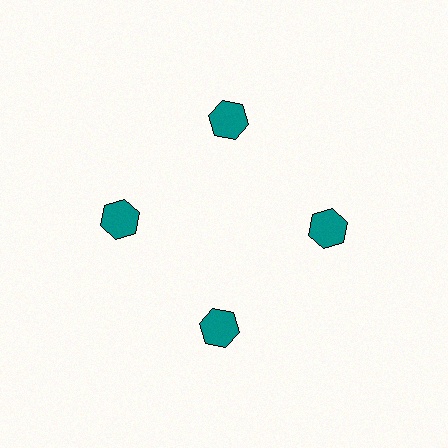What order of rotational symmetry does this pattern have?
This pattern has 4-fold rotational symmetry.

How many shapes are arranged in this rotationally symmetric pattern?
There are 4 shapes, arranged in 4 groups of 1.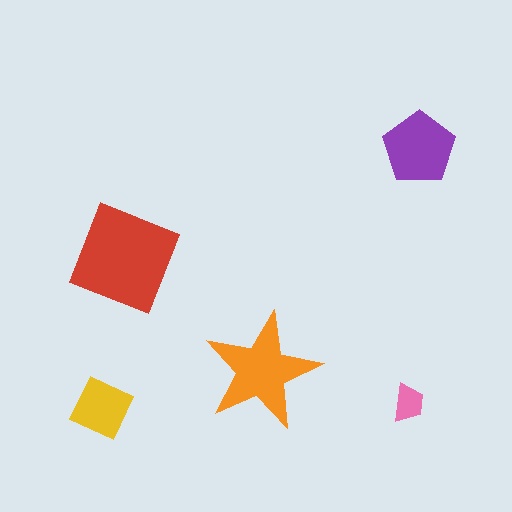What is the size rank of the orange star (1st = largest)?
2nd.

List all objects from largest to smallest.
The red diamond, the orange star, the purple pentagon, the yellow square, the pink trapezoid.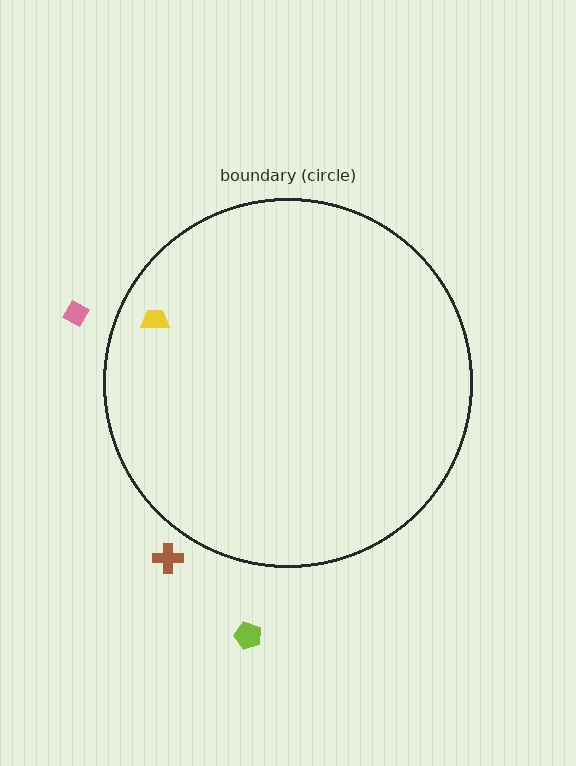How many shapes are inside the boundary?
1 inside, 3 outside.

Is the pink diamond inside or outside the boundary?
Outside.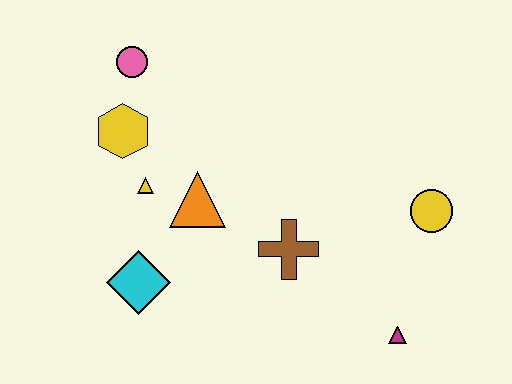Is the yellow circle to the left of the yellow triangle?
No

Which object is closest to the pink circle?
The yellow hexagon is closest to the pink circle.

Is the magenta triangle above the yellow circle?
No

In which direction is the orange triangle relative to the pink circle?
The orange triangle is below the pink circle.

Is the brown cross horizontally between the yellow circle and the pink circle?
Yes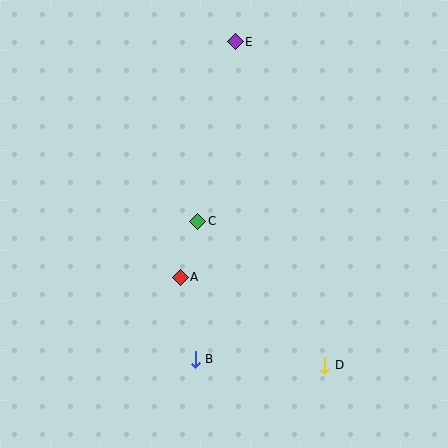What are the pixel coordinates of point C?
Point C is at (198, 221).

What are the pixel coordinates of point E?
Point E is at (235, 42).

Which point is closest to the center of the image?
Point C at (198, 221) is closest to the center.